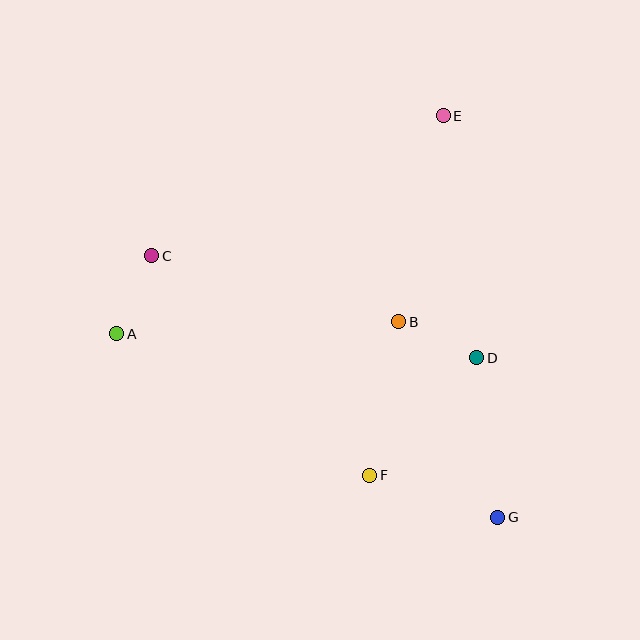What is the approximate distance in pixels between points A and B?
The distance between A and B is approximately 282 pixels.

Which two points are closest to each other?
Points A and C are closest to each other.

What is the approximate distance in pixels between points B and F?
The distance between B and F is approximately 157 pixels.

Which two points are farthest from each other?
Points C and G are farthest from each other.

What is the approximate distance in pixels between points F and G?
The distance between F and G is approximately 135 pixels.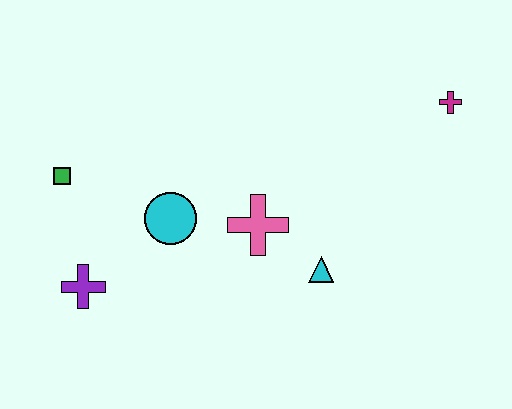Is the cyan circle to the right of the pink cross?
No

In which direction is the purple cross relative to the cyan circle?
The purple cross is to the left of the cyan circle.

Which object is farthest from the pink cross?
The magenta cross is farthest from the pink cross.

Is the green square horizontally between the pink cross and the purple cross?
No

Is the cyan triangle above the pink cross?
No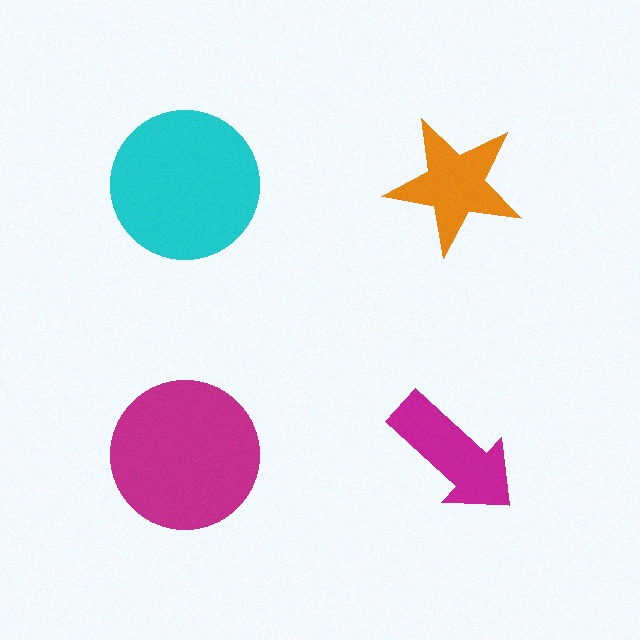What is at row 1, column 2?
An orange star.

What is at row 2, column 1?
A magenta circle.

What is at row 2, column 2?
A magenta arrow.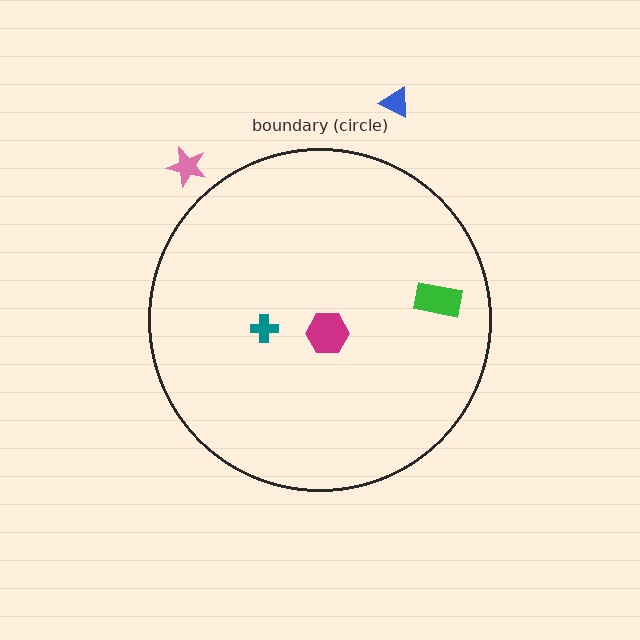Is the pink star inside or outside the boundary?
Outside.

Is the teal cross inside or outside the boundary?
Inside.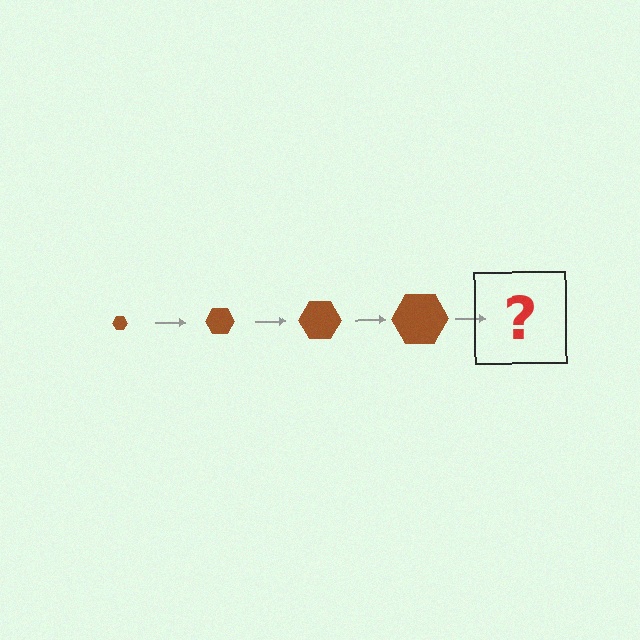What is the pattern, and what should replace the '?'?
The pattern is that the hexagon gets progressively larger each step. The '?' should be a brown hexagon, larger than the previous one.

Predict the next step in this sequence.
The next step is a brown hexagon, larger than the previous one.